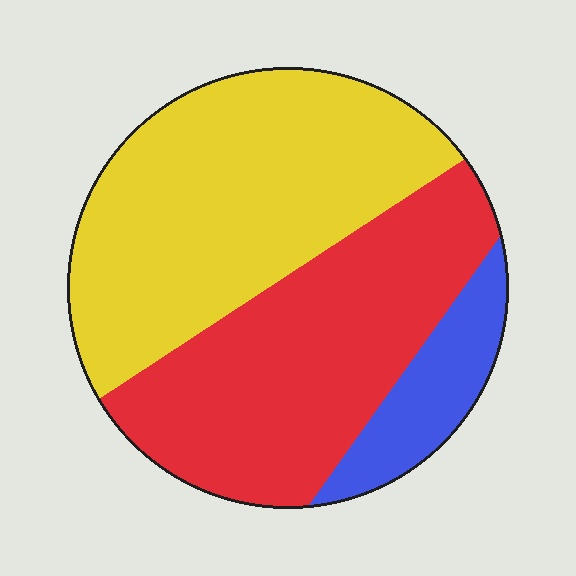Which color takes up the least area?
Blue, at roughly 10%.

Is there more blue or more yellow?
Yellow.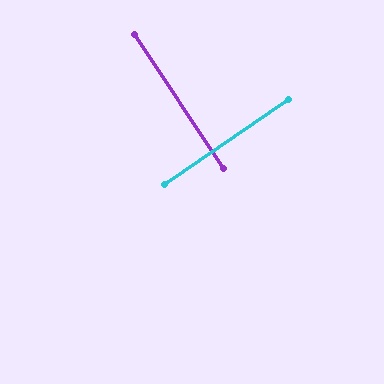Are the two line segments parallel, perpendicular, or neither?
Perpendicular — they meet at approximately 89°.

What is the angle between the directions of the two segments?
Approximately 89 degrees.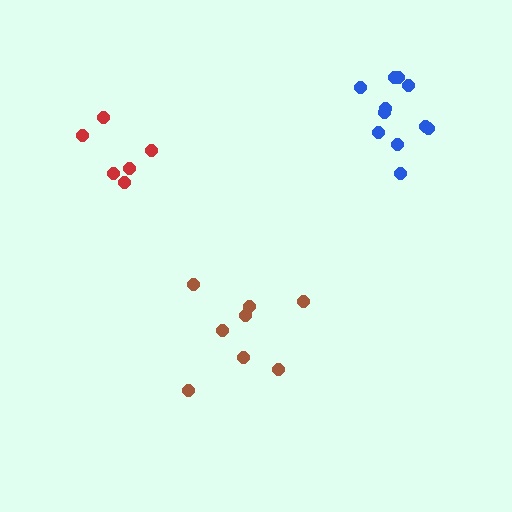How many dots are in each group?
Group 1: 8 dots, Group 2: 11 dots, Group 3: 6 dots (25 total).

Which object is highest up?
The blue cluster is topmost.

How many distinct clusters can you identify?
There are 3 distinct clusters.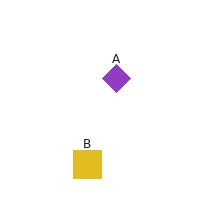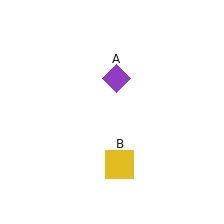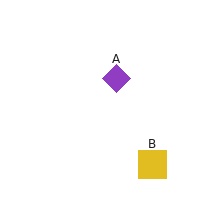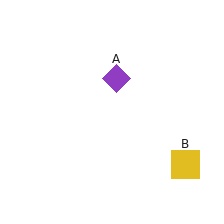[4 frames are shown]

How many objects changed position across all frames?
1 object changed position: yellow square (object B).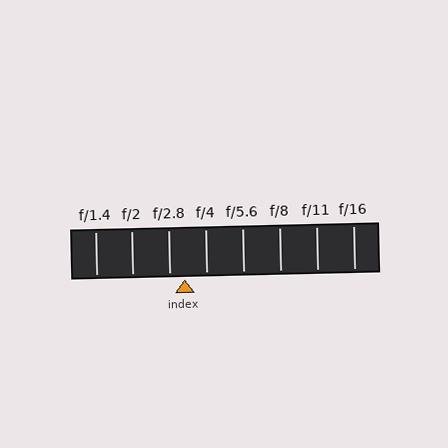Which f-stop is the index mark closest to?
The index mark is closest to f/2.8.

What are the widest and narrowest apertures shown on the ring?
The widest aperture shown is f/1.4 and the narrowest is f/16.